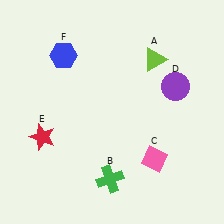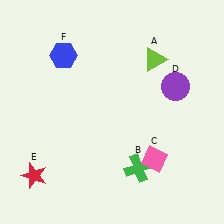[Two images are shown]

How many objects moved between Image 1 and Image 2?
2 objects moved between the two images.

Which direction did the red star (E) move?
The red star (E) moved down.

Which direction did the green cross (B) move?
The green cross (B) moved right.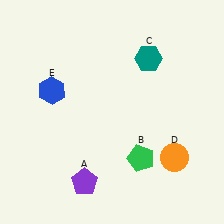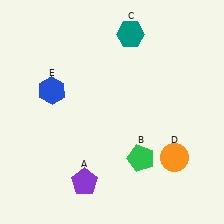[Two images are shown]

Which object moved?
The teal hexagon (C) moved up.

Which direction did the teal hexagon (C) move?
The teal hexagon (C) moved up.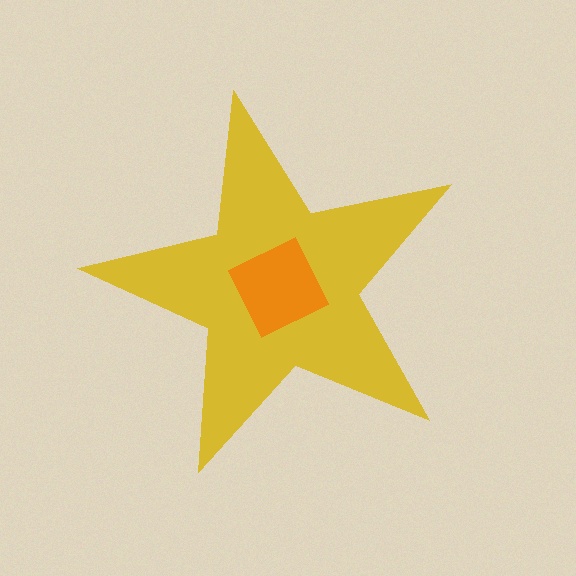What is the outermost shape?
The yellow star.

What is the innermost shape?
The orange diamond.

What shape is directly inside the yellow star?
The orange diamond.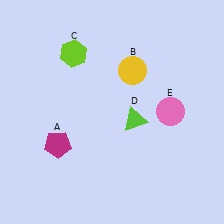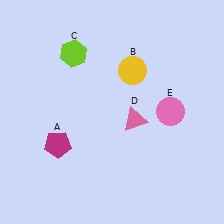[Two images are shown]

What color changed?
The triangle (D) changed from lime in Image 1 to pink in Image 2.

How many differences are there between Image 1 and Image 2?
There is 1 difference between the two images.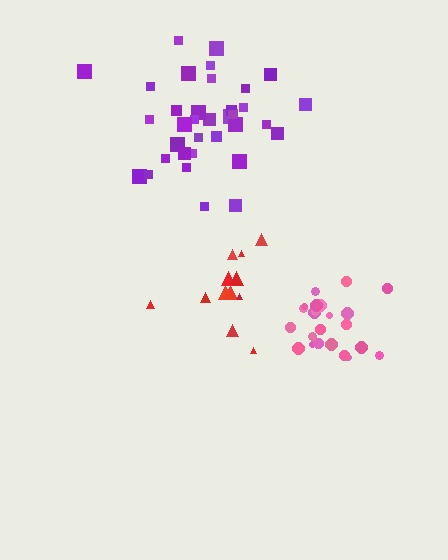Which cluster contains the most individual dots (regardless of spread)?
Purple (35).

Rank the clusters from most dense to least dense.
pink, purple, red.